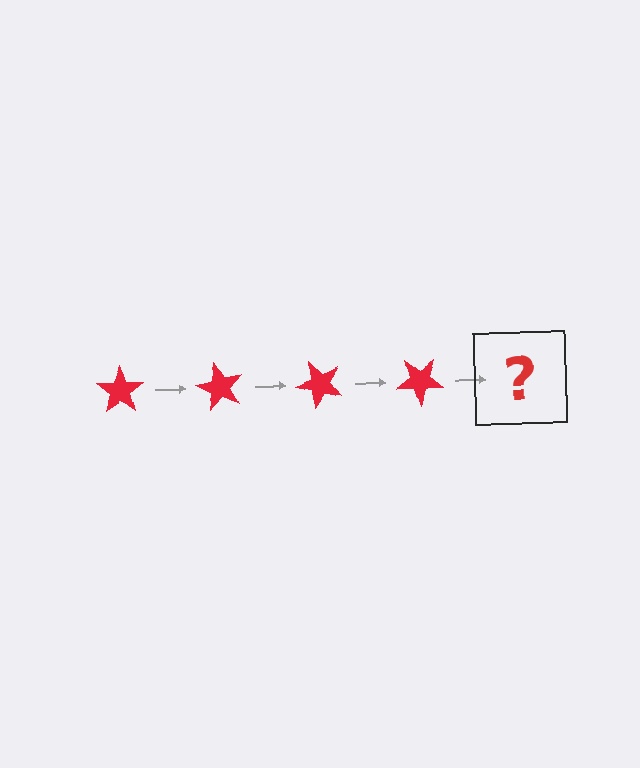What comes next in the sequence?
The next element should be a red star rotated 240 degrees.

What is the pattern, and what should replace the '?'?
The pattern is that the star rotates 60 degrees each step. The '?' should be a red star rotated 240 degrees.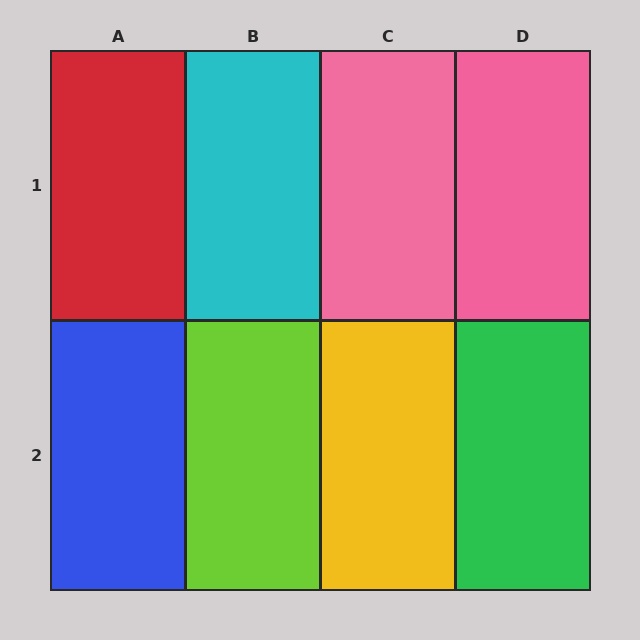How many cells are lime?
1 cell is lime.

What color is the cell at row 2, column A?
Blue.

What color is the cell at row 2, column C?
Yellow.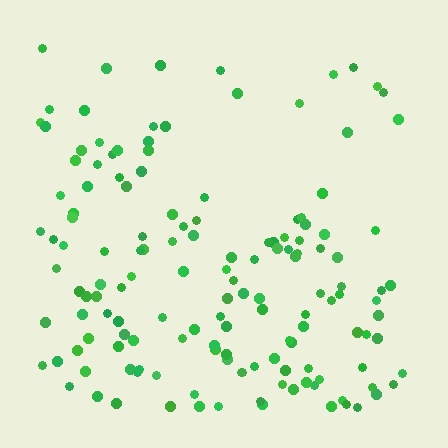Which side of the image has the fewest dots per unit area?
The top.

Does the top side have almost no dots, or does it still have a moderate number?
Still a moderate number, just noticeably fewer than the bottom.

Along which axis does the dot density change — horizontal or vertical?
Vertical.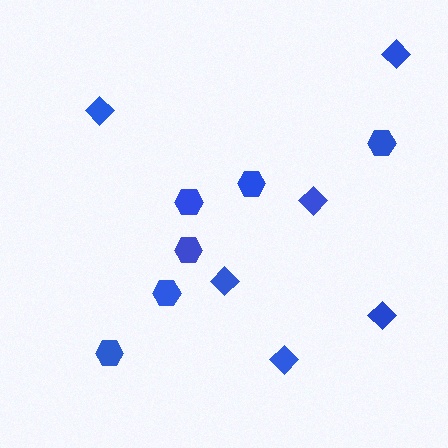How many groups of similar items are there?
There are 2 groups: one group of diamonds (6) and one group of hexagons (6).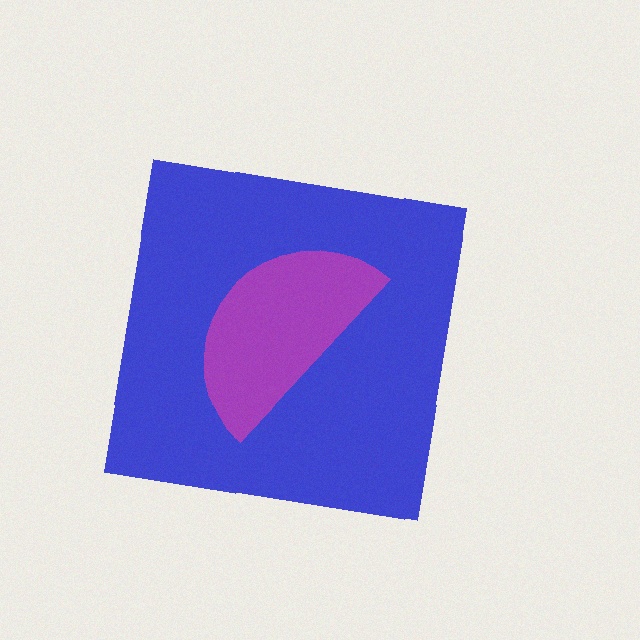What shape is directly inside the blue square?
The purple semicircle.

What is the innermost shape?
The purple semicircle.